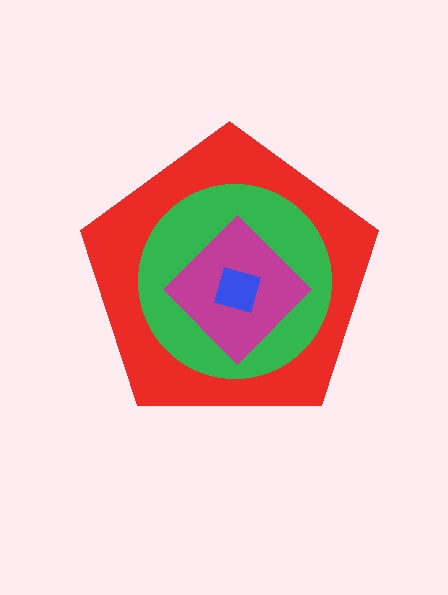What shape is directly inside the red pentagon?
The green circle.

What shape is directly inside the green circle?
The magenta diamond.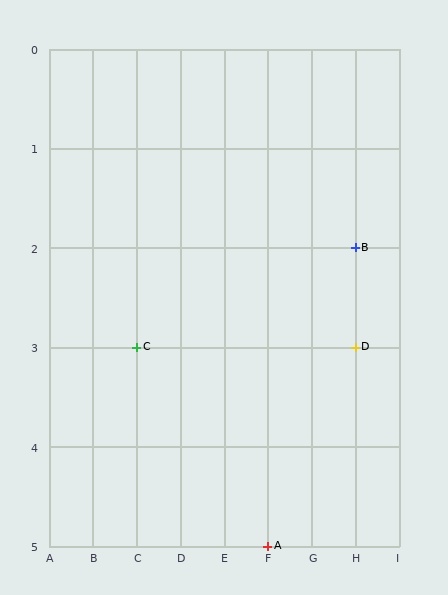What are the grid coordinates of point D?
Point D is at grid coordinates (H, 3).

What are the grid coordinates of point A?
Point A is at grid coordinates (F, 5).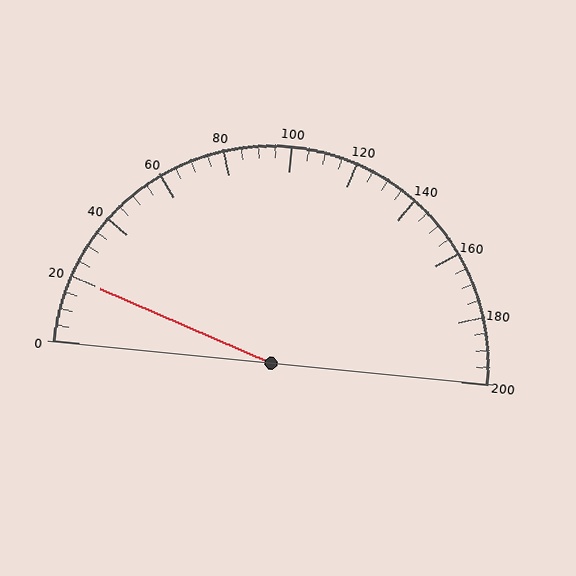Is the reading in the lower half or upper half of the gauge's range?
The reading is in the lower half of the range (0 to 200).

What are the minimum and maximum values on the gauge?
The gauge ranges from 0 to 200.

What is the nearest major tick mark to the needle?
The nearest major tick mark is 20.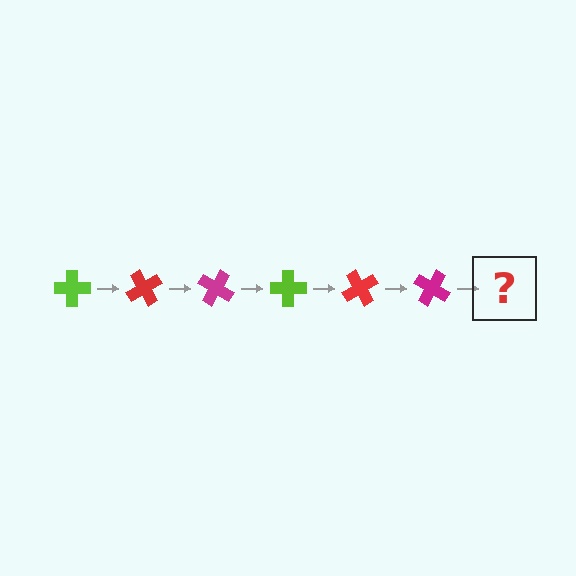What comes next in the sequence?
The next element should be a lime cross, rotated 360 degrees from the start.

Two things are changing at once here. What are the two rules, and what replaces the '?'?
The two rules are that it rotates 60 degrees each step and the color cycles through lime, red, and magenta. The '?' should be a lime cross, rotated 360 degrees from the start.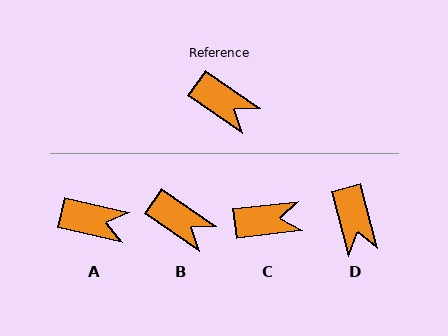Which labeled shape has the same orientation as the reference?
B.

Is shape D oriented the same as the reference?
No, it is off by about 40 degrees.